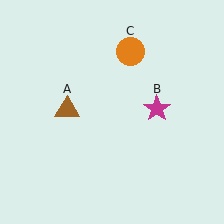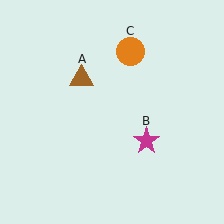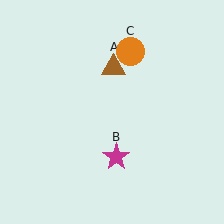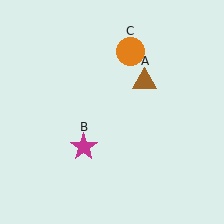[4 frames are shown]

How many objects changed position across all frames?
2 objects changed position: brown triangle (object A), magenta star (object B).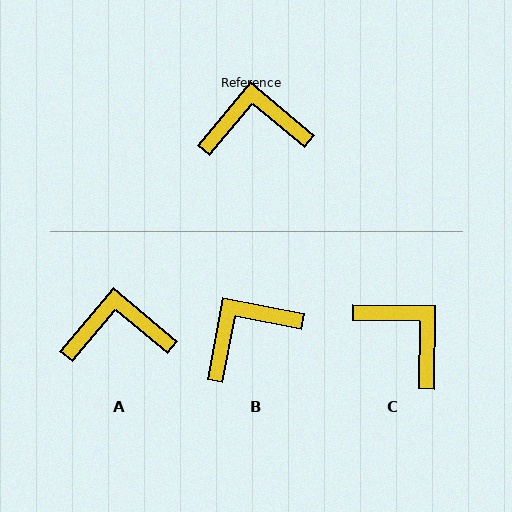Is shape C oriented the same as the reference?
No, it is off by about 51 degrees.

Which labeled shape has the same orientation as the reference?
A.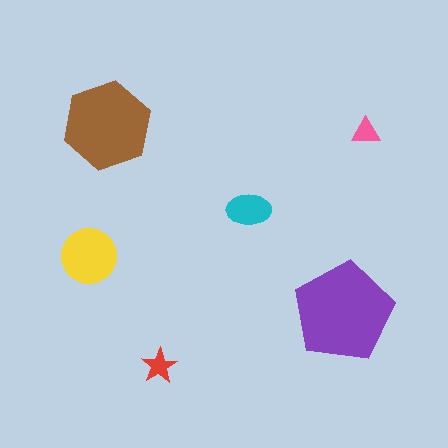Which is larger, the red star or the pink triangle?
The red star.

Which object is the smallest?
The pink triangle.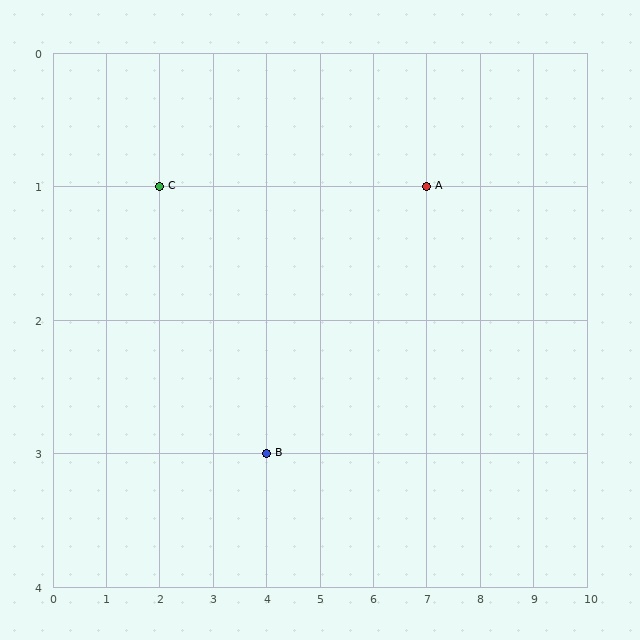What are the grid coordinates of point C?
Point C is at grid coordinates (2, 1).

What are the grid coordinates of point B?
Point B is at grid coordinates (4, 3).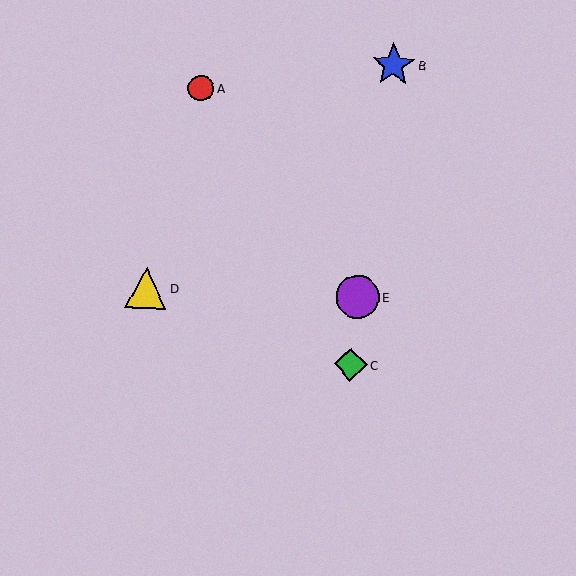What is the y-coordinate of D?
Object D is at y≈288.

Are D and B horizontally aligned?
No, D is at y≈288 and B is at y≈65.